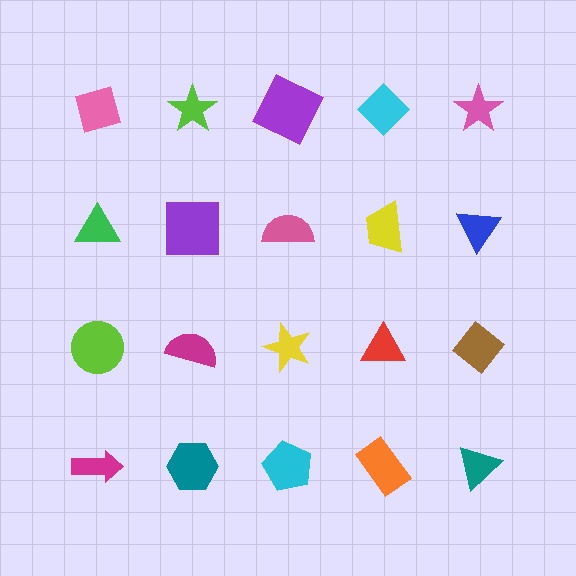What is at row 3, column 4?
A red triangle.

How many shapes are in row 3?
5 shapes.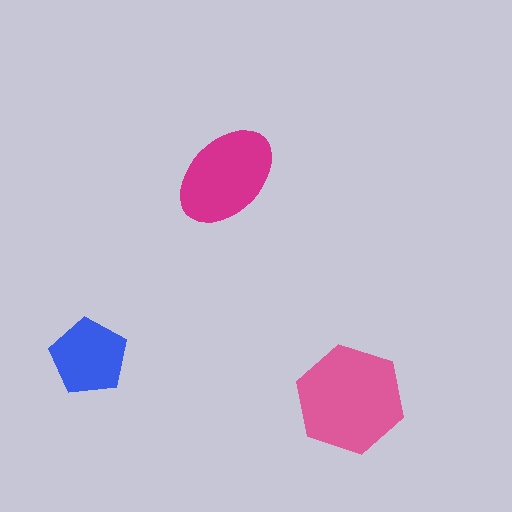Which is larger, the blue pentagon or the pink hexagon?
The pink hexagon.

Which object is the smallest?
The blue pentagon.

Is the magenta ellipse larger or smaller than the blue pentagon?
Larger.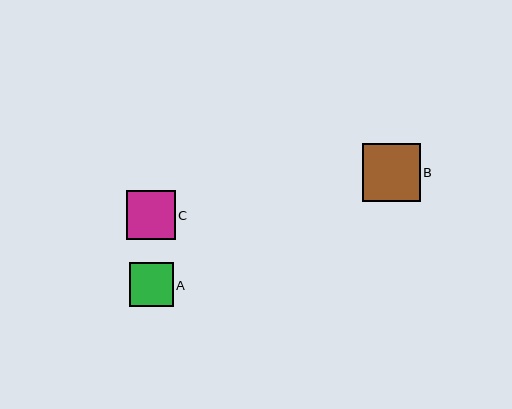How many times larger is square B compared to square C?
Square B is approximately 1.2 times the size of square C.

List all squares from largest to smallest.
From largest to smallest: B, C, A.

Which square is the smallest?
Square A is the smallest with a size of approximately 44 pixels.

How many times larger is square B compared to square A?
Square B is approximately 1.3 times the size of square A.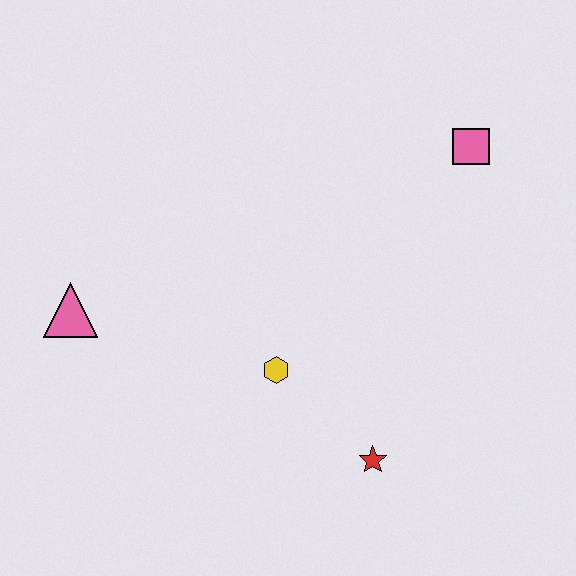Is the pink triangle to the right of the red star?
No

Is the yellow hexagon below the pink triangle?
Yes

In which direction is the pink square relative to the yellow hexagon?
The pink square is above the yellow hexagon.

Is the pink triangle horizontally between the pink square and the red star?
No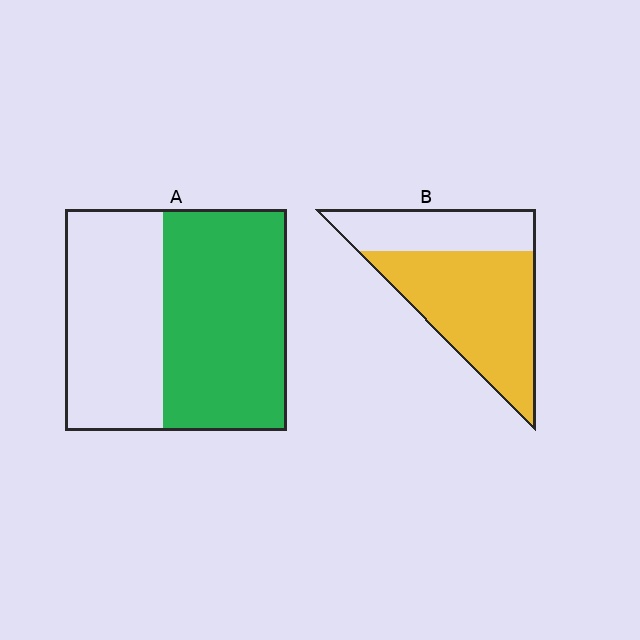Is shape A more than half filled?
Yes.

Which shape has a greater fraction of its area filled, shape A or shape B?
Shape B.